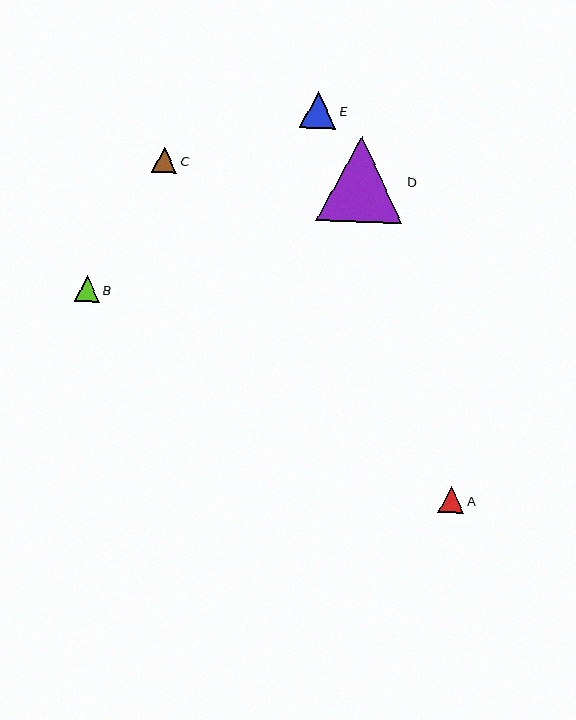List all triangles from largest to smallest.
From largest to smallest: D, E, A, C, B.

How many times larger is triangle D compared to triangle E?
Triangle D is approximately 2.4 times the size of triangle E.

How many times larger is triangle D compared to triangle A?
Triangle D is approximately 3.3 times the size of triangle A.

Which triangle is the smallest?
Triangle B is the smallest with a size of approximately 25 pixels.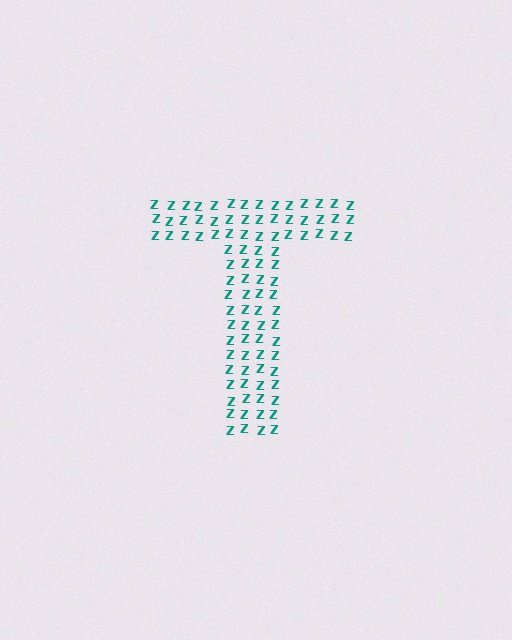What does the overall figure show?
The overall figure shows the letter T.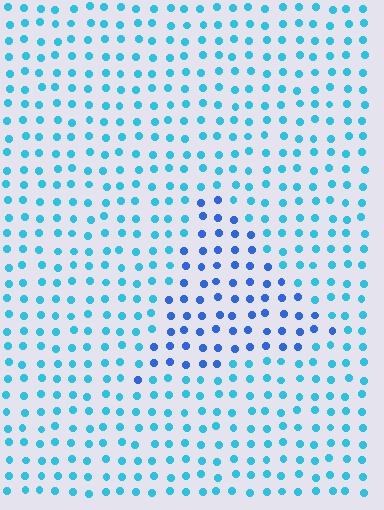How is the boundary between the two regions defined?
The boundary is defined purely by a slight shift in hue (about 31 degrees). Spacing, size, and orientation are identical on both sides.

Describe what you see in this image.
The image is filled with small cyan elements in a uniform arrangement. A triangle-shaped region is visible where the elements are tinted to a slightly different hue, forming a subtle color boundary.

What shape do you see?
I see a triangle.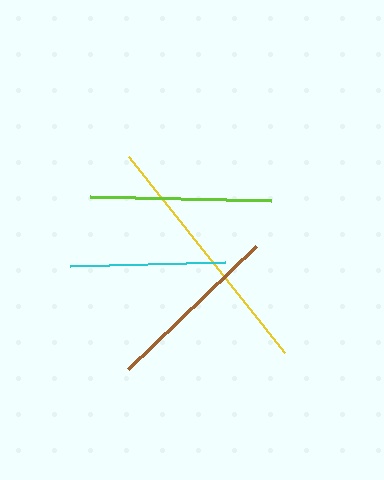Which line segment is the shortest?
The cyan line is the shortest at approximately 155 pixels.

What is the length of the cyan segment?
The cyan segment is approximately 155 pixels long.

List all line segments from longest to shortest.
From longest to shortest: yellow, lime, brown, cyan.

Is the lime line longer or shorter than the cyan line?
The lime line is longer than the cyan line.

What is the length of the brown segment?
The brown segment is approximately 177 pixels long.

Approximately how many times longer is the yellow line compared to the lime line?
The yellow line is approximately 1.4 times the length of the lime line.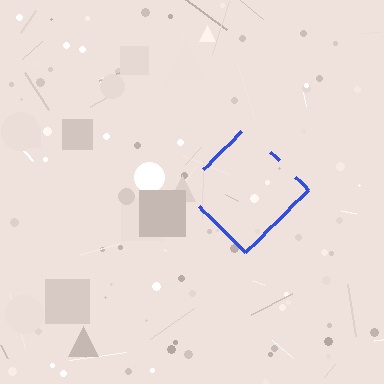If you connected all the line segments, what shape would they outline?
They would outline a diamond.